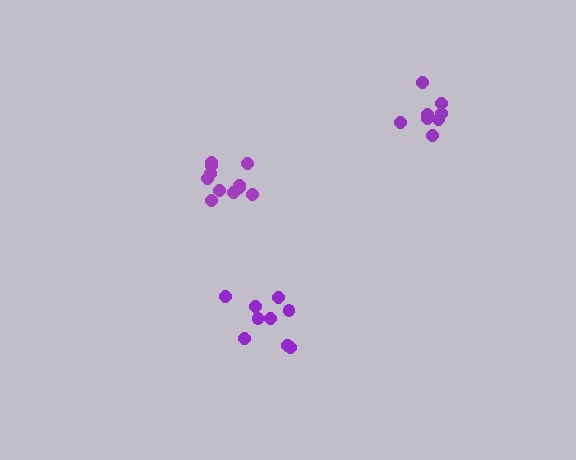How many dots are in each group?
Group 1: 12 dots, Group 2: 9 dots, Group 3: 8 dots (29 total).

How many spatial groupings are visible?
There are 3 spatial groupings.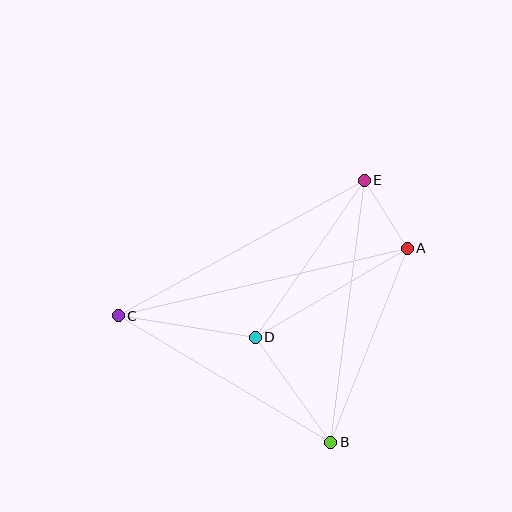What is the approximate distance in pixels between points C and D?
The distance between C and D is approximately 138 pixels.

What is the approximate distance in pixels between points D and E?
The distance between D and E is approximately 191 pixels.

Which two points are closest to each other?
Points A and E are closest to each other.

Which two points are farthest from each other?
Points A and C are farthest from each other.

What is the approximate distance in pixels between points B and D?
The distance between B and D is approximately 129 pixels.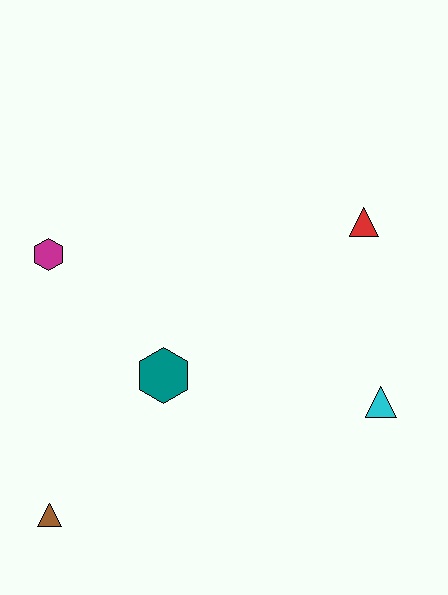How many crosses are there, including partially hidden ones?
There are no crosses.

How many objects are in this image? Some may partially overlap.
There are 5 objects.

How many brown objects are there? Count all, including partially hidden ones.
There is 1 brown object.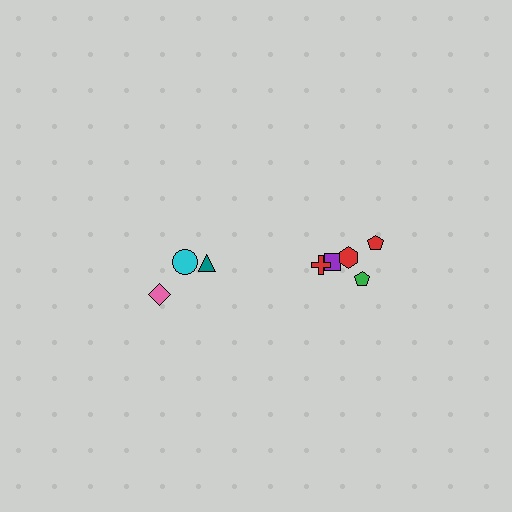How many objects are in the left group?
There are 3 objects.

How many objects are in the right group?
There are 5 objects.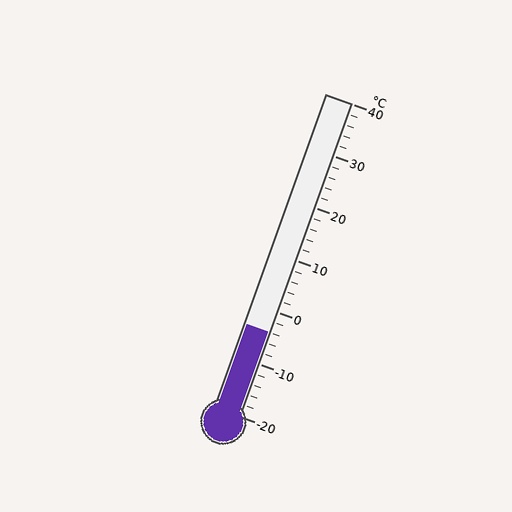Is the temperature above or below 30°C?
The temperature is below 30°C.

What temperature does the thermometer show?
The thermometer shows approximately -4°C.